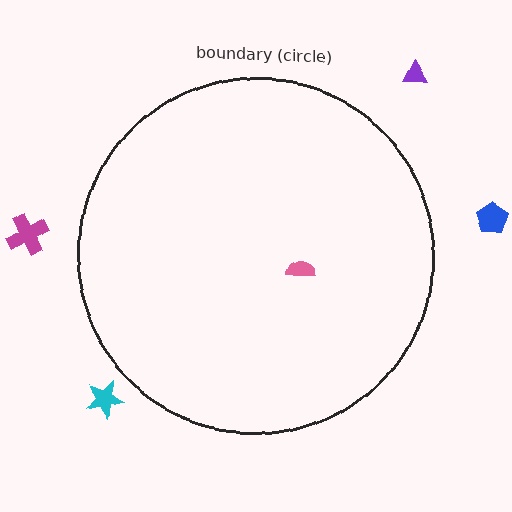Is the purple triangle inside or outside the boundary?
Outside.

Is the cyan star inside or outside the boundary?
Outside.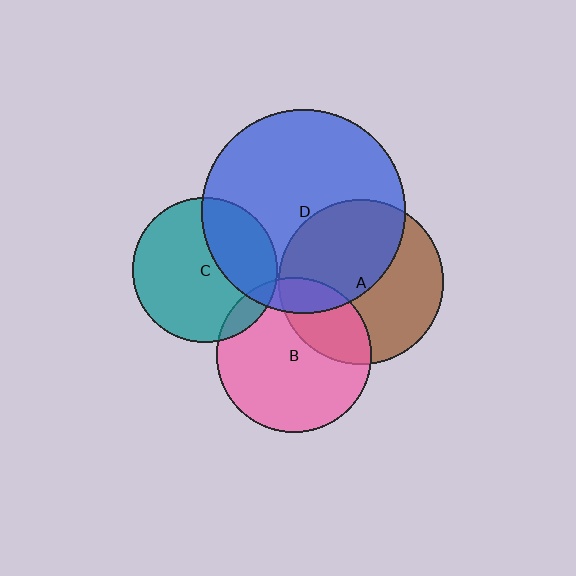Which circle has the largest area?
Circle D (blue).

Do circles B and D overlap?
Yes.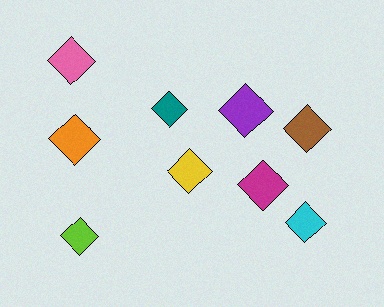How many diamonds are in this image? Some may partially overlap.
There are 9 diamonds.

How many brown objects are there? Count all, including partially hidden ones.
There is 1 brown object.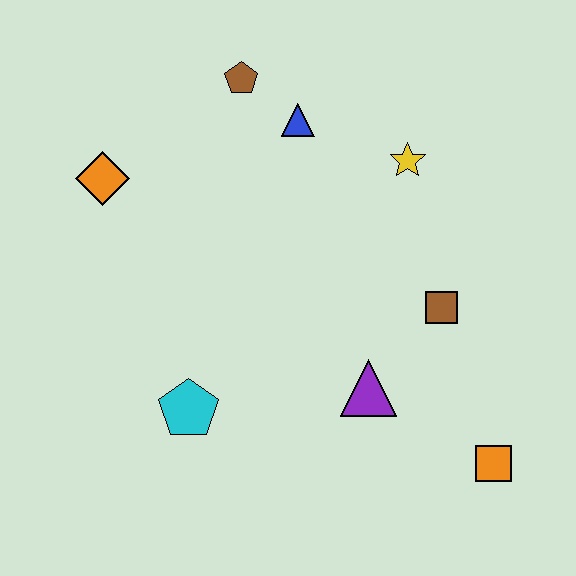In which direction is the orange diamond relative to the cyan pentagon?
The orange diamond is above the cyan pentagon.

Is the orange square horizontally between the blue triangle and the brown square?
No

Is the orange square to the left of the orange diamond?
No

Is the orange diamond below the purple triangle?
No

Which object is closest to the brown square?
The purple triangle is closest to the brown square.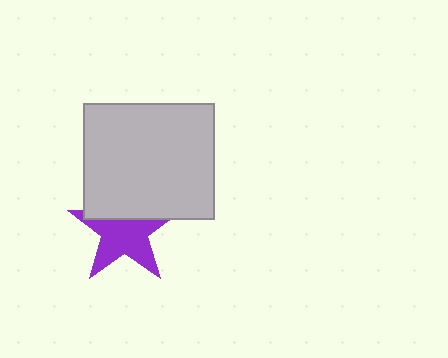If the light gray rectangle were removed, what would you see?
You would see the complete purple star.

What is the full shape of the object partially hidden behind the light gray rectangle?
The partially hidden object is a purple star.